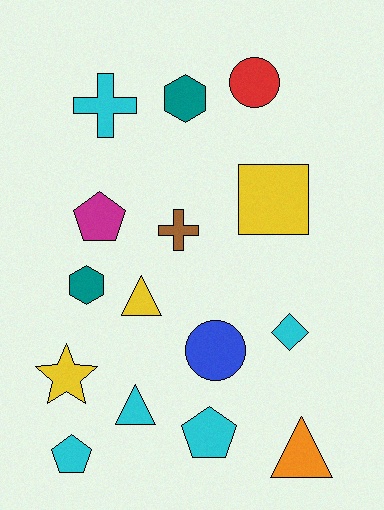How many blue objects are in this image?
There is 1 blue object.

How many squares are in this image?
There is 1 square.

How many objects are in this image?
There are 15 objects.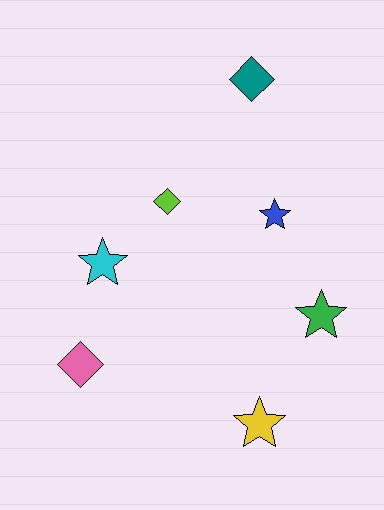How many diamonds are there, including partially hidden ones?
There are 3 diamonds.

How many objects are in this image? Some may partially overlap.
There are 7 objects.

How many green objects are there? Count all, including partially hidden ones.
There is 1 green object.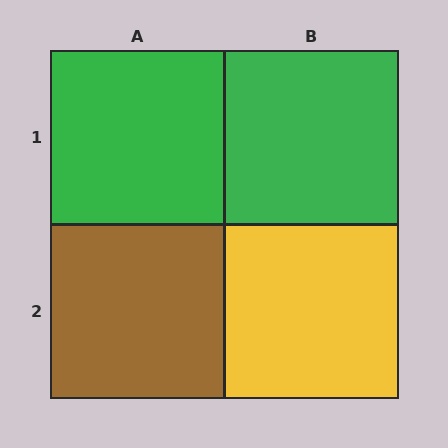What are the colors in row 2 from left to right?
Brown, yellow.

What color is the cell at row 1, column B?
Green.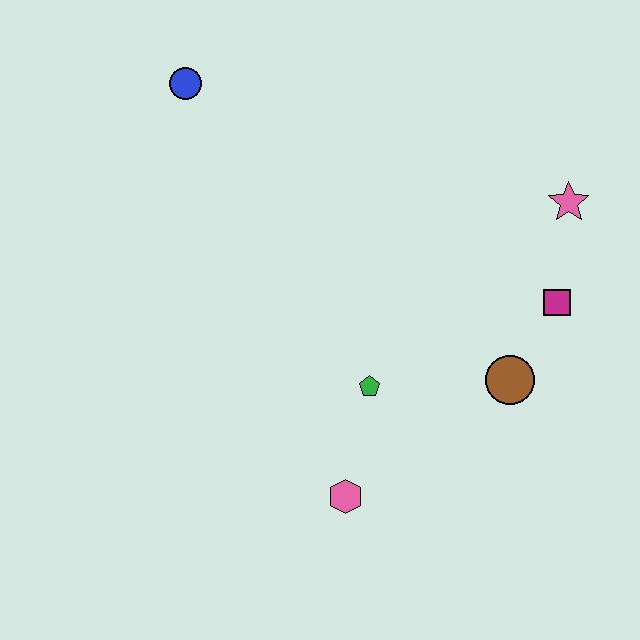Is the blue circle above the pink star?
Yes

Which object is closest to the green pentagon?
The pink hexagon is closest to the green pentagon.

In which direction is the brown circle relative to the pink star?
The brown circle is below the pink star.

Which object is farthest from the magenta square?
The blue circle is farthest from the magenta square.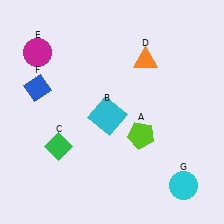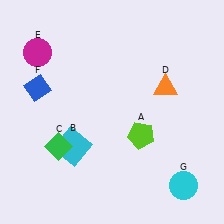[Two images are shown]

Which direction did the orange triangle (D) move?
The orange triangle (D) moved down.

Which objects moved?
The objects that moved are: the cyan square (B), the orange triangle (D).